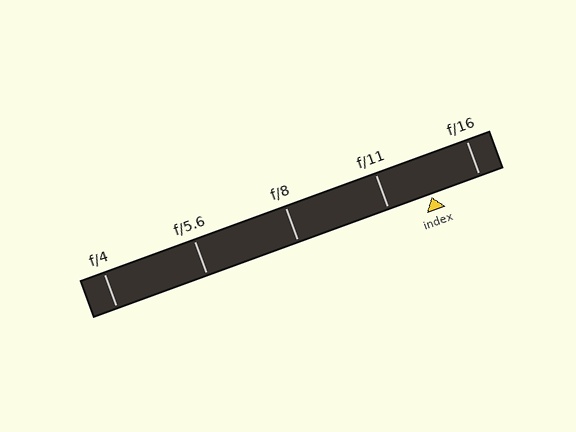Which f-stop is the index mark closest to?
The index mark is closest to f/11.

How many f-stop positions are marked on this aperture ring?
There are 5 f-stop positions marked.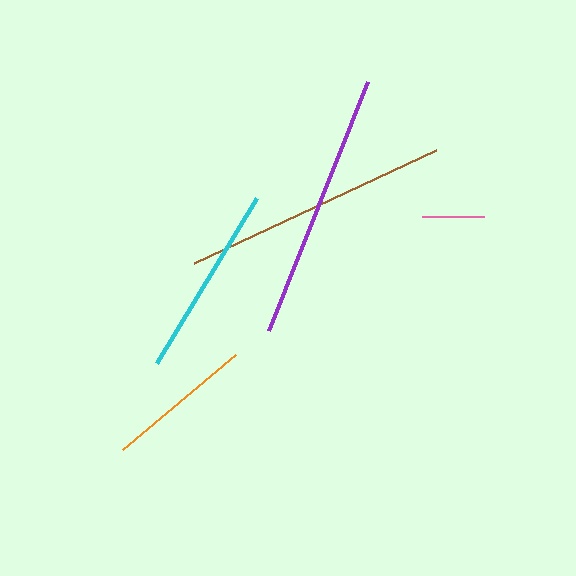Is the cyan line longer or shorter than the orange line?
The cyan line is longer than the orange line.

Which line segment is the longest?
The purple line is the longest at approximately 268 pixels.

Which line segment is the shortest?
The pink line is the shortest at approximately 63 pixels.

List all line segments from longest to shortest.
From longest to shortest: purple, brown, cyan, orange, pink.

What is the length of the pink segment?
The pink segment is approximately 63 pixels long.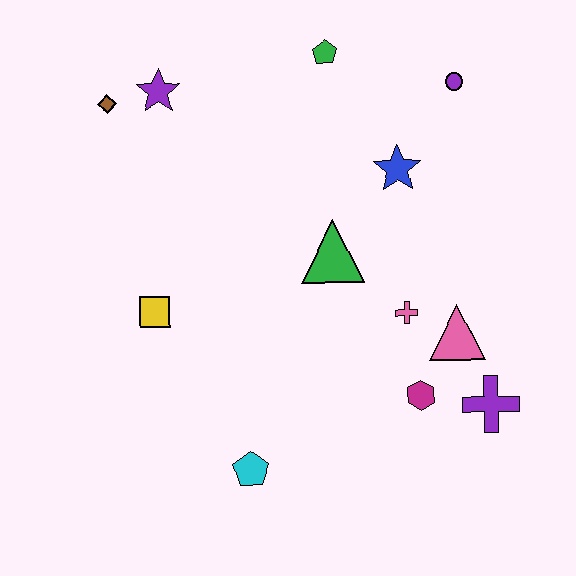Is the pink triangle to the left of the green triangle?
No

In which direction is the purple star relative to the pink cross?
The purple star is to the left of the pink cross.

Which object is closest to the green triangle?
The pink cross is closest to the green triangle.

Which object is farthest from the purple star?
The purple cross is farthest from the purple star.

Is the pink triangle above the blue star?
No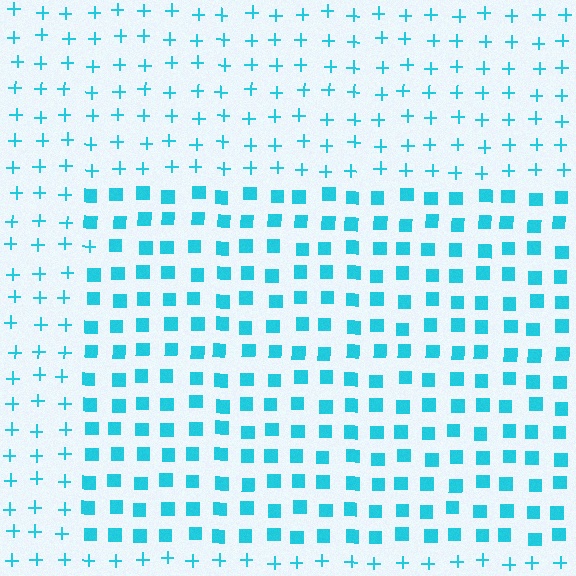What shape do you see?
I see a rectangle.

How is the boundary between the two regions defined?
The boundary is defined by a change in element shape: squares inside vs. plus signs outside. All elements share the same color and spacing.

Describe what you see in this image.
The image is filled with small cyan elements arranged in a uniform grid. A rectangle-shaped region contains squares, while the surrounding area contains plus signs. The boundary is defined purely by the change in element shape.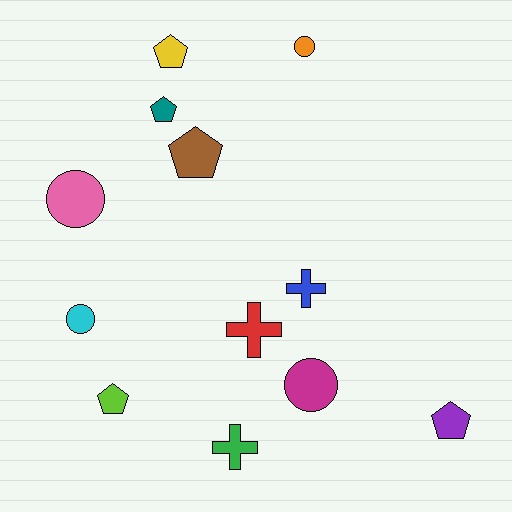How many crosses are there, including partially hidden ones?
There are 3 crosses.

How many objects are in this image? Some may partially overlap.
There are 12 objects.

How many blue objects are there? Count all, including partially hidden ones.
There is 1 blue object.